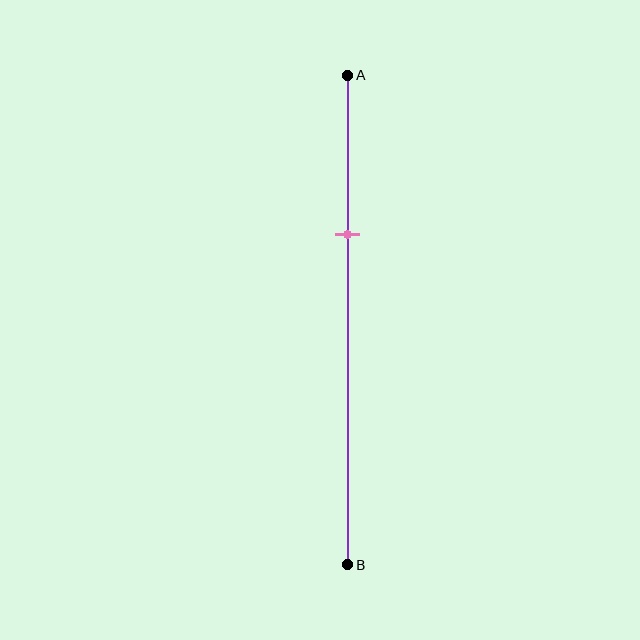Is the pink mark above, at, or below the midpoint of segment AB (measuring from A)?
The pink mark is above the midpoint of segment AB.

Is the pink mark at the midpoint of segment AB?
No, the mark is at about 30% from A, not at the 50% midpoint.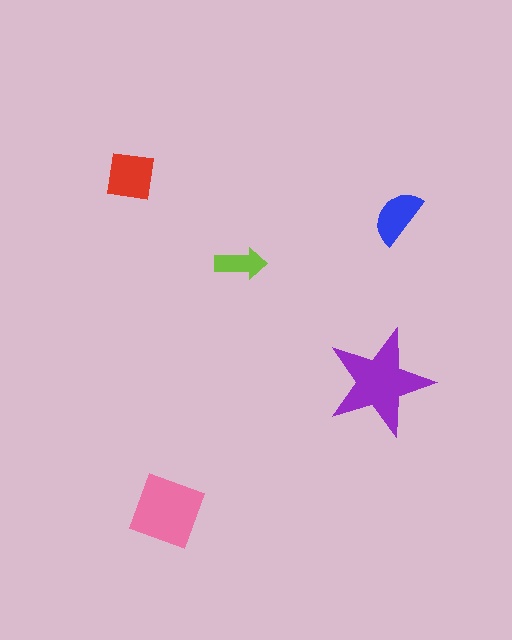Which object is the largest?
The purple star.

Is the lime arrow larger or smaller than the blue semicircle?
Smaller.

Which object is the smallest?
The lime arrow.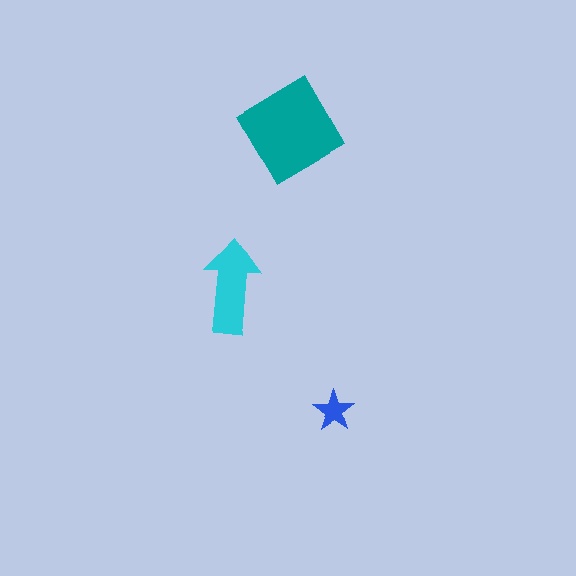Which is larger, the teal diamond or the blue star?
The teal diamond.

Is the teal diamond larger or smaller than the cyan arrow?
Larger.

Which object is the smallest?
The blue star.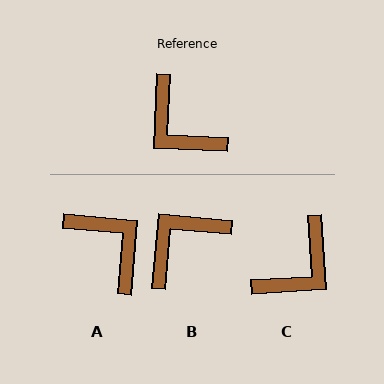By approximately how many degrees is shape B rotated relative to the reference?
Approximately 93 degrees clockwise.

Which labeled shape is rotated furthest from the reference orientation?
A, about 177 degrees away.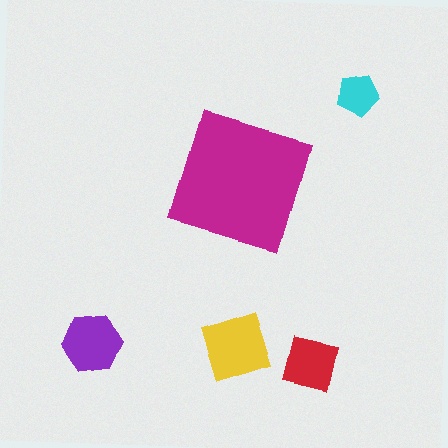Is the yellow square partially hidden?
No, the yellow square is fully visible.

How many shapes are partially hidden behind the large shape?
0 shapes are partially hidden.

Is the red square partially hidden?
No, the red square is fully visible.